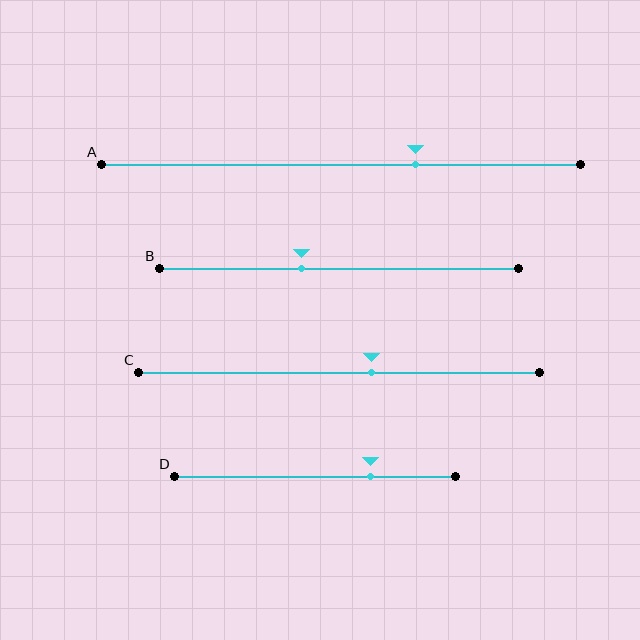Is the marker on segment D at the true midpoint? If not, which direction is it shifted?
No, the marker on segment D is shifted to the right by about 20% of the segment length.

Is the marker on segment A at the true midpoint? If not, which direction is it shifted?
No, the marker on segment A is shifted to the right by about 15% of the segment length.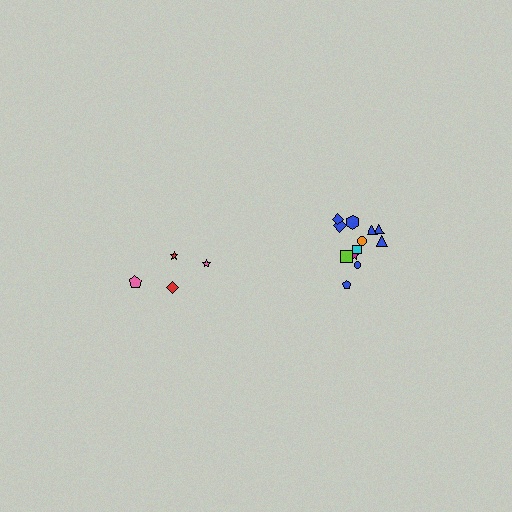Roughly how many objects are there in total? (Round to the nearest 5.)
Roughly 15 objects in total.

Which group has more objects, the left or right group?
The right group.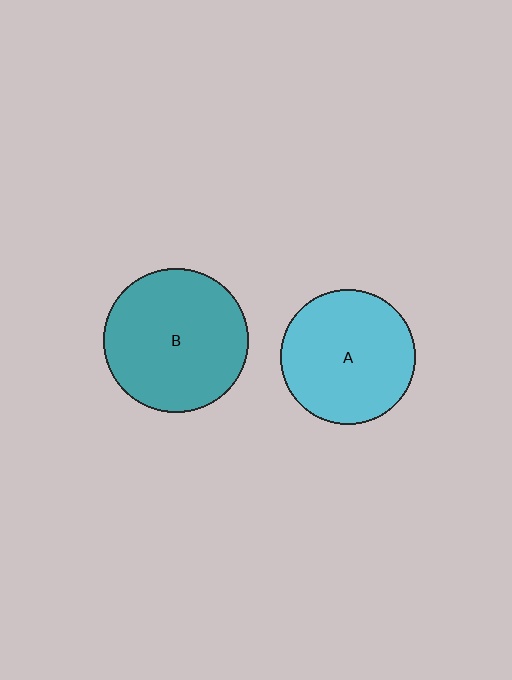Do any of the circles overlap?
No, none of the circles overlap.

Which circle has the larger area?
Circle B (teal).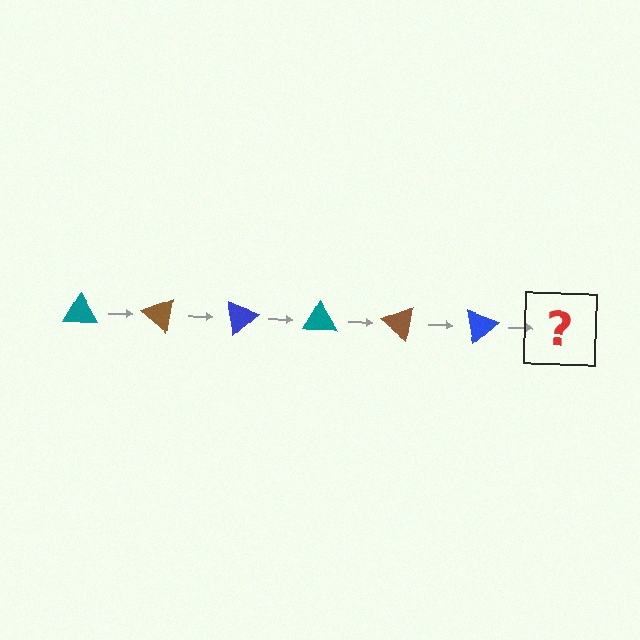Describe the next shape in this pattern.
It should be a teal triangle, rotated 240 degrees from the start.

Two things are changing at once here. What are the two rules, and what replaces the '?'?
The two rules are that it rotates 40 degrees each step and the color cycles through teal, brown, and blue. The '?' should be a teal triangle, rotated 240 degrees from the start.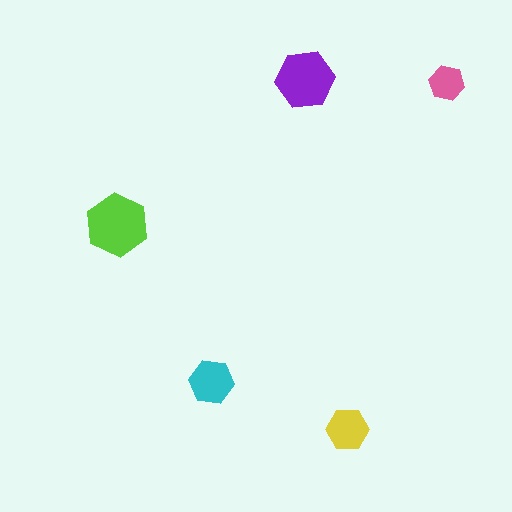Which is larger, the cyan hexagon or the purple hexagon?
The purple one.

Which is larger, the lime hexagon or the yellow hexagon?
The lime one.